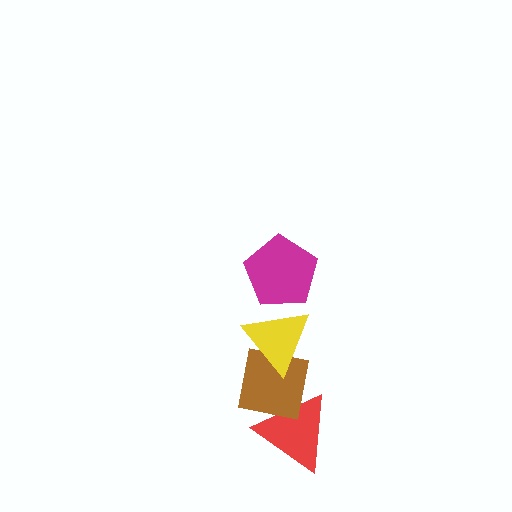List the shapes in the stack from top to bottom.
From top to bottom: the magenta pentagon, the yellow triangle, the brown square, the red triangle.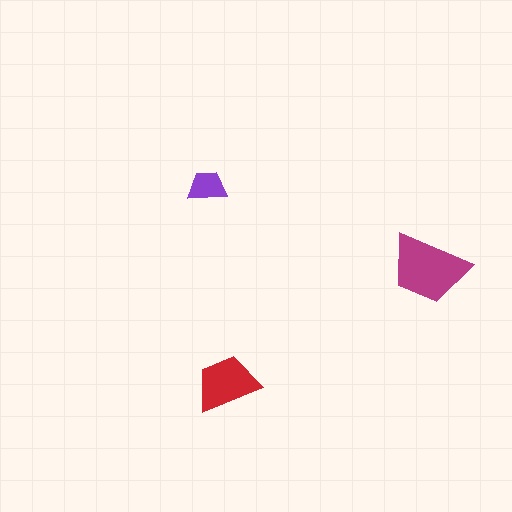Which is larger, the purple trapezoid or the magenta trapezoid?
The magenta one.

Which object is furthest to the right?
The magenta trapezoid is rightmost.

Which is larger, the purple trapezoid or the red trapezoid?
The red one.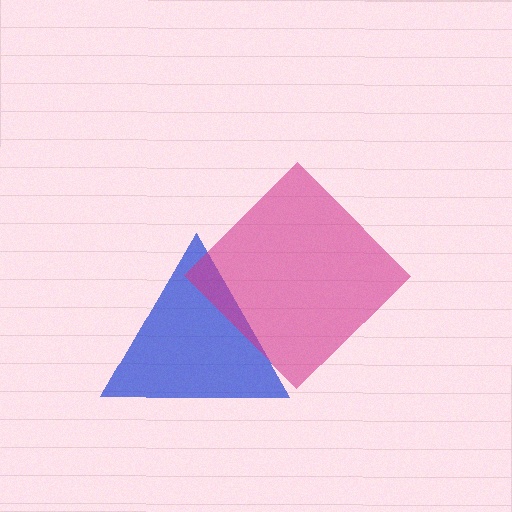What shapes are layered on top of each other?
The layered shapes are: a blue triangle, a magenta diamond.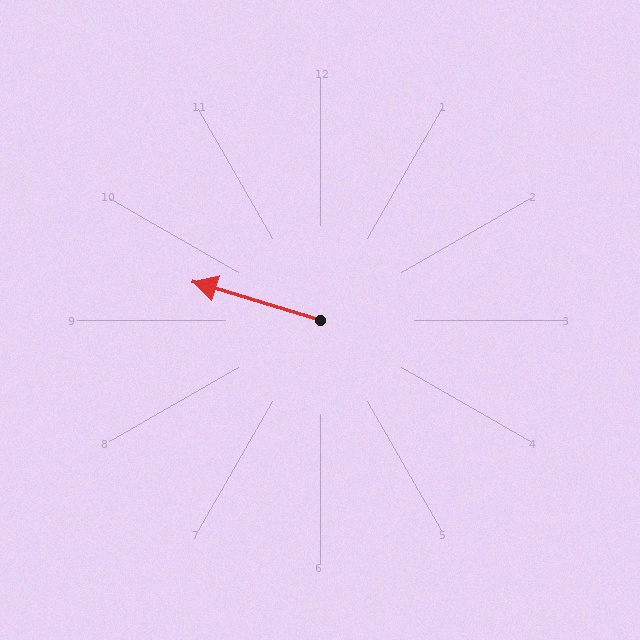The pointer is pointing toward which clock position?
Roughly 10 o'clock.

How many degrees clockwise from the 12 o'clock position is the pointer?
Approximately 287 degrees.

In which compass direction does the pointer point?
West.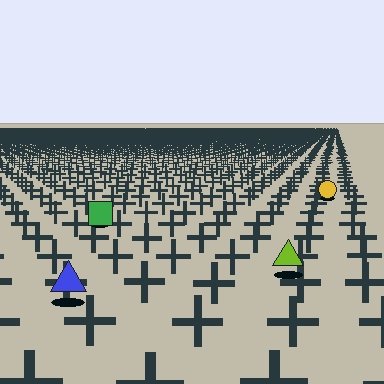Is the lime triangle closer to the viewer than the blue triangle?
No. The blue triangle is closer — you can tell from the texture gradient: the ground texture is coarser near it.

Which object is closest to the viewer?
The blue triangle is closest. The texture marks near it are larger and more spread out.